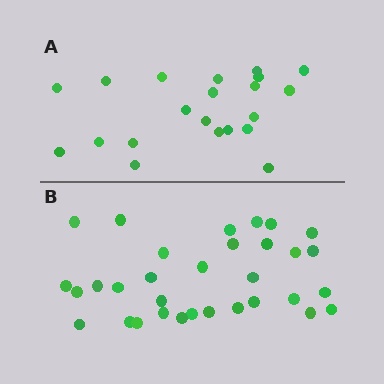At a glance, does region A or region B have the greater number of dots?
Region B (the bottom region) has more dots.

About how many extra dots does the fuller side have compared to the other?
Region B has roughly 12 or so more dots than region A.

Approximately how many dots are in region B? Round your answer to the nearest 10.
About 30 dots. (The exact count is 32, which rounds to 30.)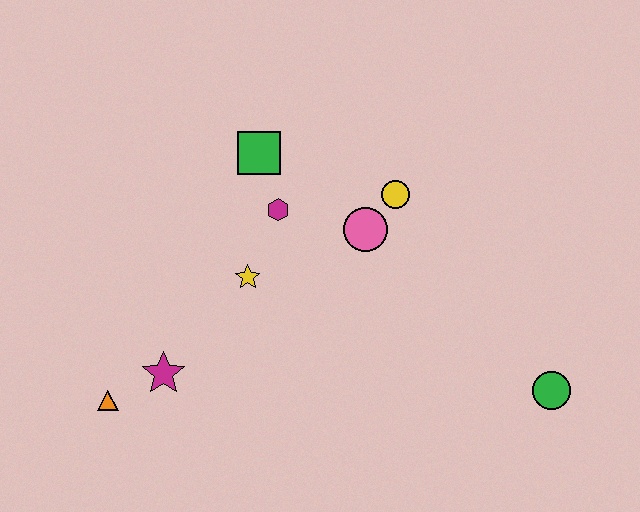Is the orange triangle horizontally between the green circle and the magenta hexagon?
No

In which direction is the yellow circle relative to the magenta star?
The yellow circle is to the right of the magenta star.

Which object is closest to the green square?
The magenta hexagon is closest to the green square.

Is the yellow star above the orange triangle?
Yes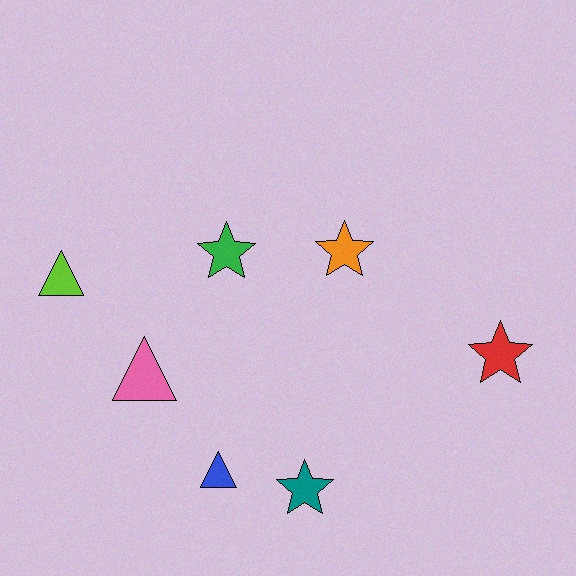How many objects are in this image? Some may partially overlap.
There are 7 objects.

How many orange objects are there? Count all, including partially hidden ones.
There is 1 orange object.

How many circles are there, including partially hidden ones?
There are no circles.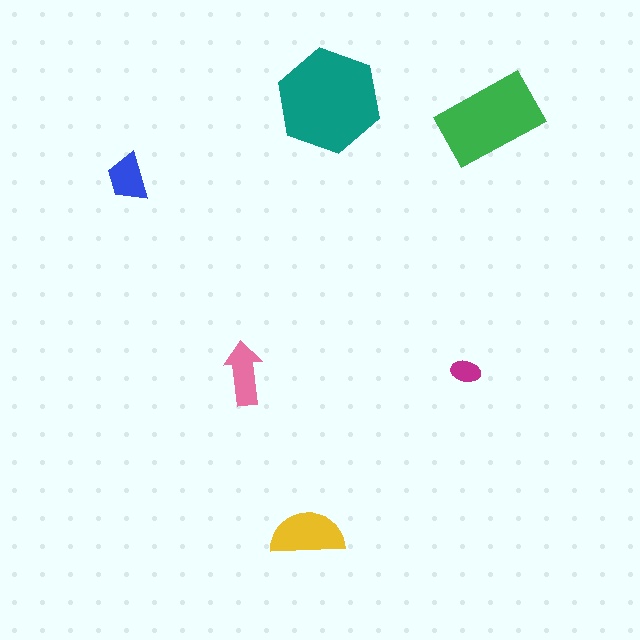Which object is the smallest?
The magenta ellipse.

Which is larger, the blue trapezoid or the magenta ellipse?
The blue trapezoid.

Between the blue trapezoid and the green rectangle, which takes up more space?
The green rectangle.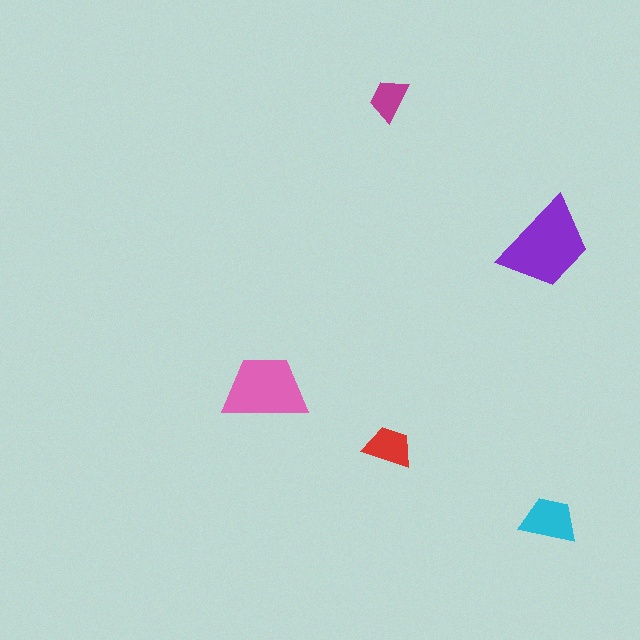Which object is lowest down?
The cyan trapezoid is bottommost.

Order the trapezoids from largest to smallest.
the purple one, the pink one, the cyan one, the red one, the magenta one.